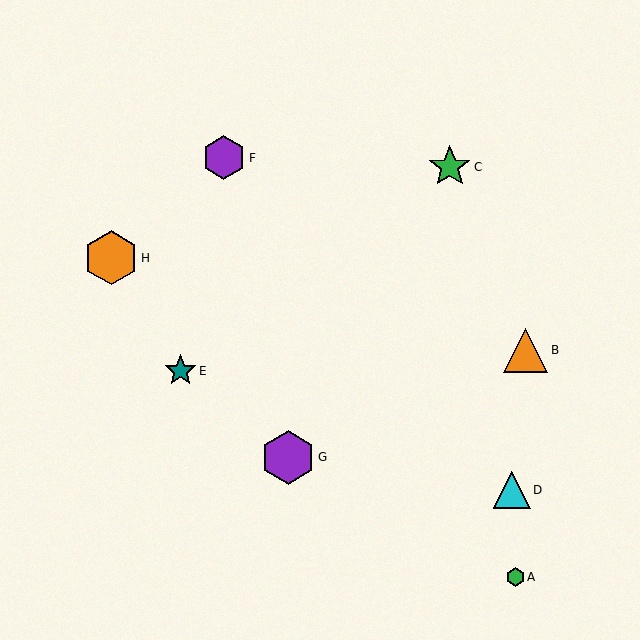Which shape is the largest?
The orange hexagon (labeled H) is the largest.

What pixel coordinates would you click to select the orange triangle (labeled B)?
Click at (525, 350) to select the orange triangle B.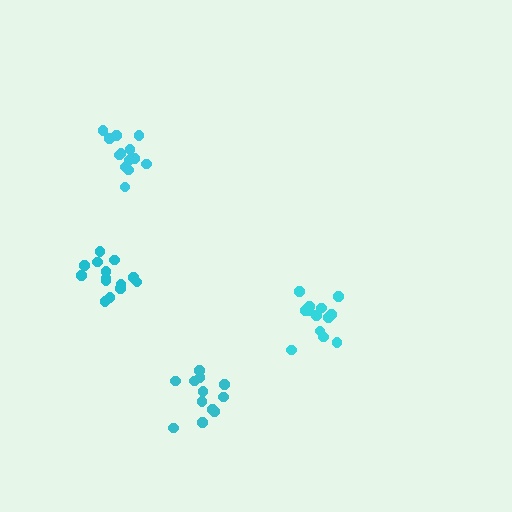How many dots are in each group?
Group 1: 13 dots, Group 2: 14 dots, Group 3: 13 dots, Group 4: 13 dots (53 total).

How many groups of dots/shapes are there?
There are 4 groups.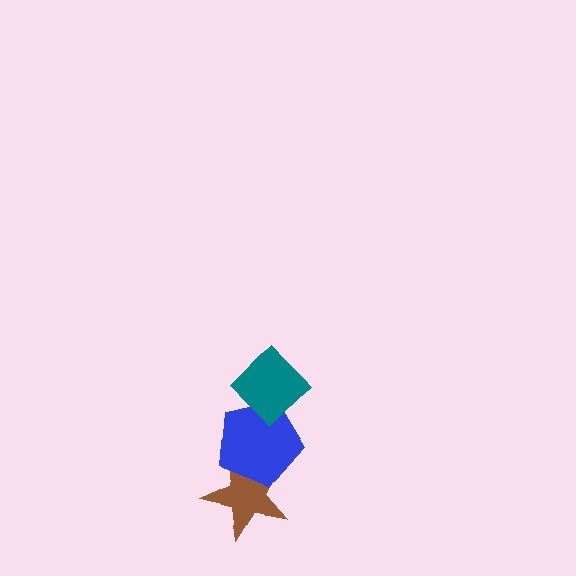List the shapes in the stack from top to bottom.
From top to bottom: the teal diamond, the blue pentagon, the brown star.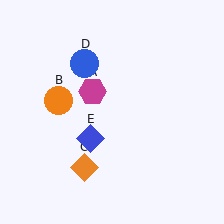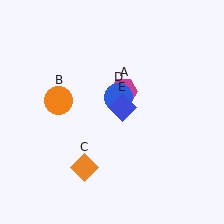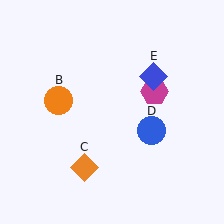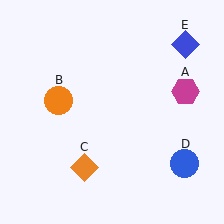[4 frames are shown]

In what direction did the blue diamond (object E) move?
The blue diamond (object E) moved up and to the right.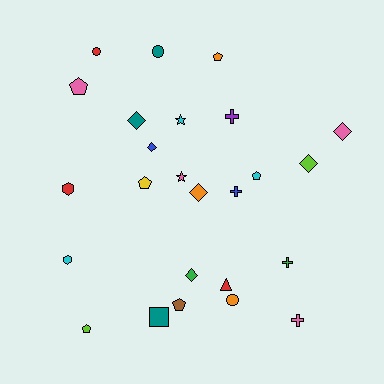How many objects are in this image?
There are 25 objects.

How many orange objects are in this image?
There are 3 orange objects.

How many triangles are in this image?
There is 1 triangle.